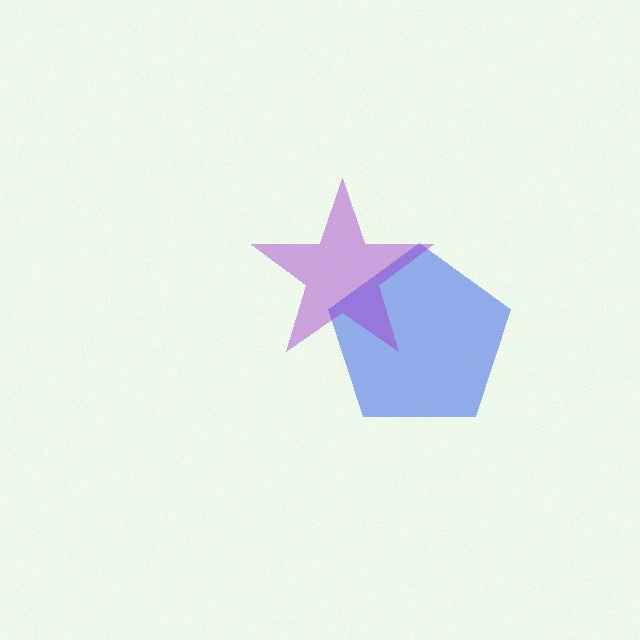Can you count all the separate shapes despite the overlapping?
Yes, there are 2 separate shapes.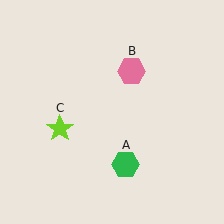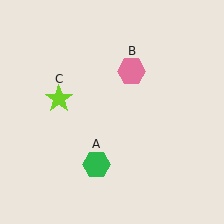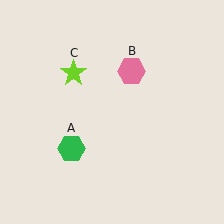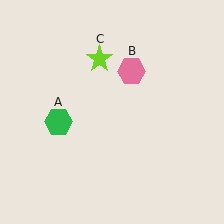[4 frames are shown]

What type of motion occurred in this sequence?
The green hexagon (object A), lime star (object C) rotated clockwise around the center of the scene.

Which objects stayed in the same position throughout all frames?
Pink hexagon (object B) remained stationary.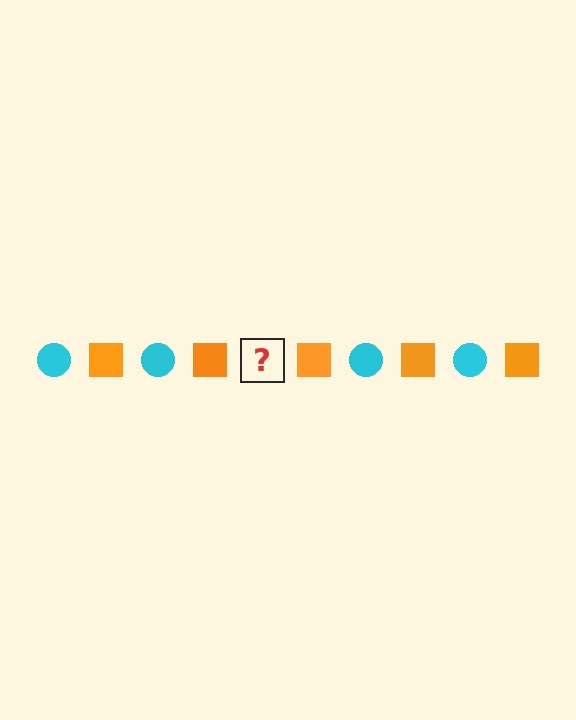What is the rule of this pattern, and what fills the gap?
The rule is that the pattern alternates between cyan circle and orange square. The gap should be filled with a cyan circle.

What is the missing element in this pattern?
The missing element is a cyan circle.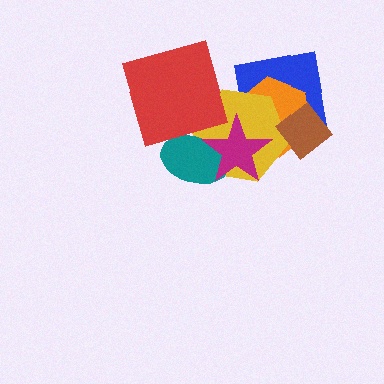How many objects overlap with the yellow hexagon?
6 objects overlap with the yellow hexagon.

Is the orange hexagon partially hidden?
Yes, it is partially covered by another shape.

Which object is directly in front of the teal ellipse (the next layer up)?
The magenta star is directly in front of the teal ellipse.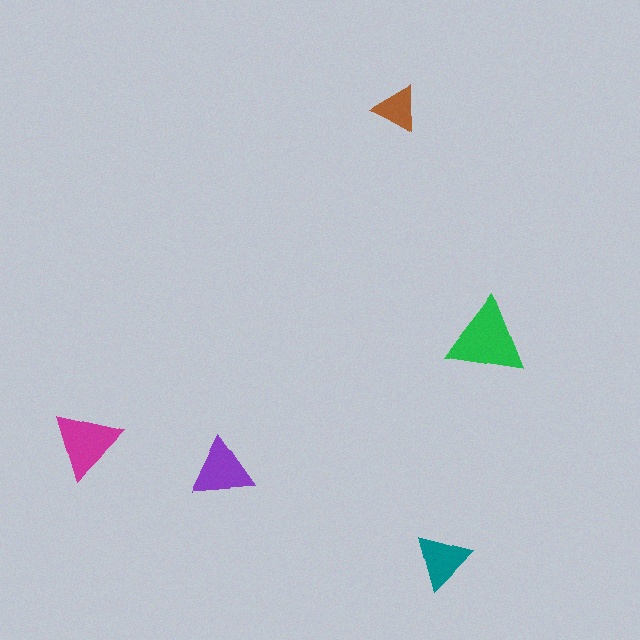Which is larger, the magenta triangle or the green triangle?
The green one.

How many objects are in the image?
There are 5 objects in the image.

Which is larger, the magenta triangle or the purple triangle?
The magenta one.